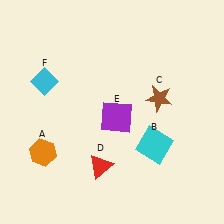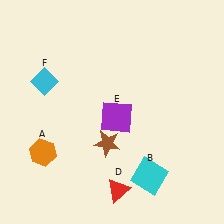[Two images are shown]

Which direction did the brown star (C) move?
The brown star (C) moved left.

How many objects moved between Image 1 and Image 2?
3 objects moved between the two images.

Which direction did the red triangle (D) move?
The red triangle (D) moved down.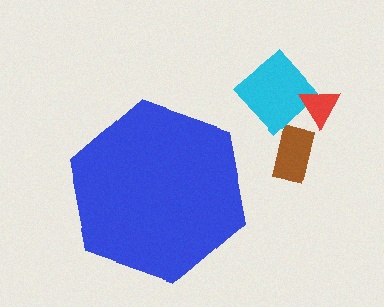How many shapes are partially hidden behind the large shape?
0 shapes are partially hidden.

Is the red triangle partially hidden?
No, the red triangle is fully visible.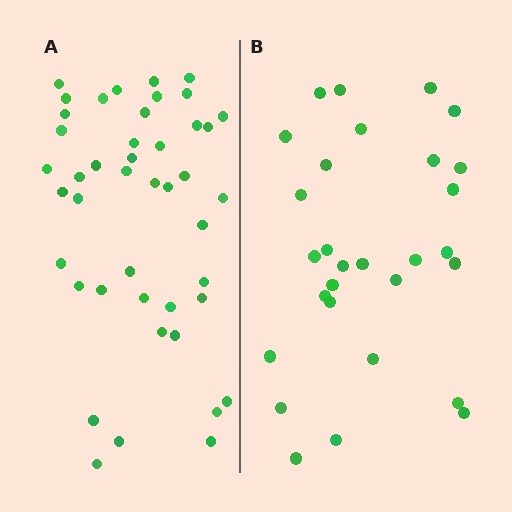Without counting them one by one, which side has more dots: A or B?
Region A (the left region) has more dots.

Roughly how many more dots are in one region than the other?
Region A has approximately 15 more dots than region B.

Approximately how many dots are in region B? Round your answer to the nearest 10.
About 30 dots. (The exact count is 29, which rounds to 30.)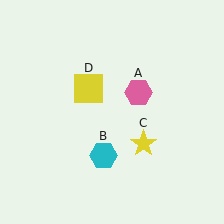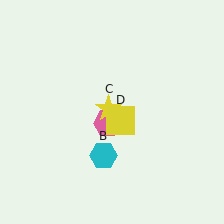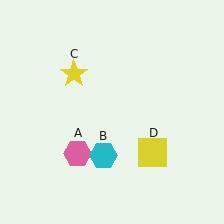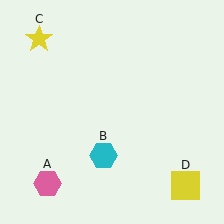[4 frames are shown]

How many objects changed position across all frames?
3 objects changed position: pink hexagon (object A), yellow star (object C), yellow square (object D).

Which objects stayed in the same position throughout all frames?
Cyan hexagon (object B) remained stationary.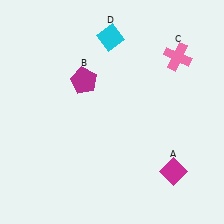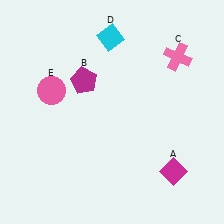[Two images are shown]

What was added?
A pink circle (E) was added in Image 2.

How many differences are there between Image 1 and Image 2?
There is 1 difference between the two images.